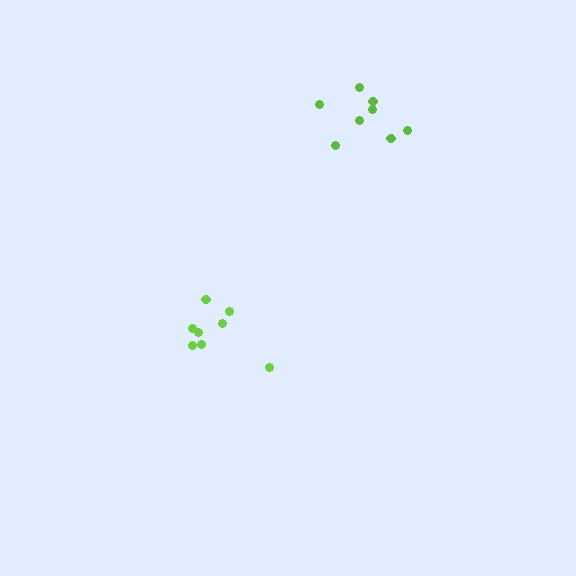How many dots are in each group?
Group 1: 8 dots, Group 2: 8 dots (16 total).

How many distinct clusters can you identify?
There are 2 distinct clusters.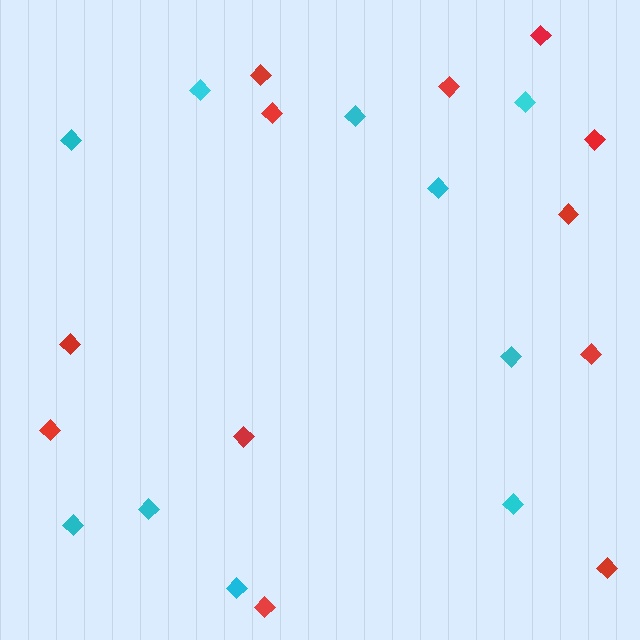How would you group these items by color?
There are 2 groups: one group of red diamonds (12) and one group of cyan diamonds (10).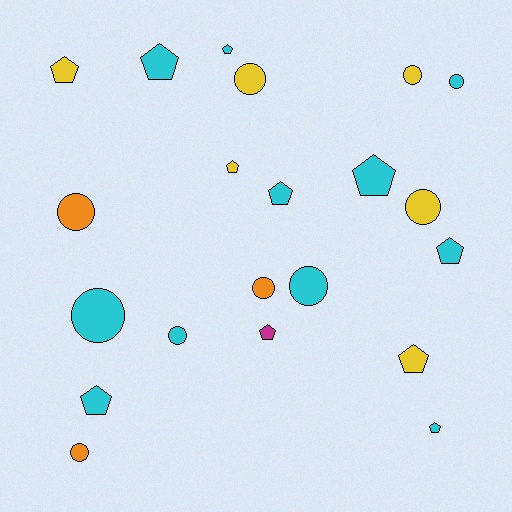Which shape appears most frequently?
Pentagon, with 11 objects.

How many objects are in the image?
There are 21 objects.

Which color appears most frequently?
Cyan, with 11 objects.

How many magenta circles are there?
There are no magenta circles.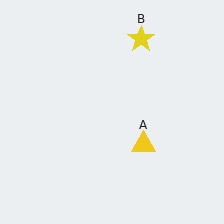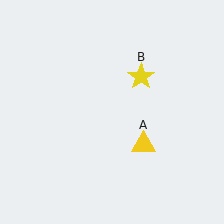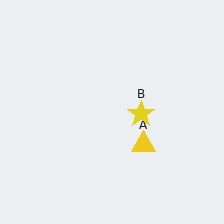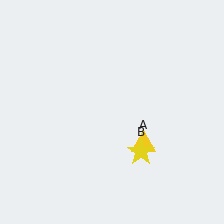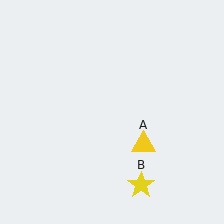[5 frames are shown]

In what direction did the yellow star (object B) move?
The yellow star (object B) moved down.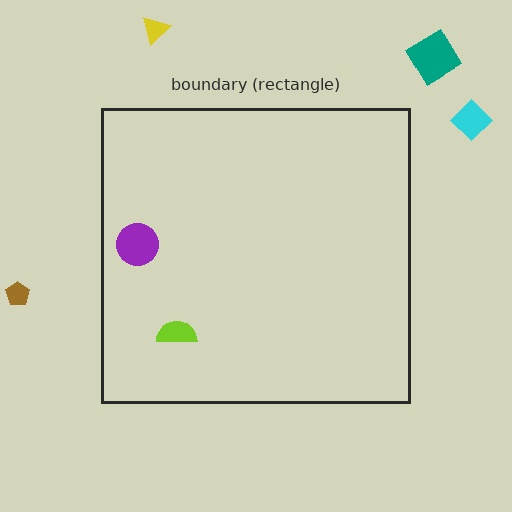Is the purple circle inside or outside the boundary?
Inside.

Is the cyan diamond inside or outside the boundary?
Outside.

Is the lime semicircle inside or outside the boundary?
Inside.